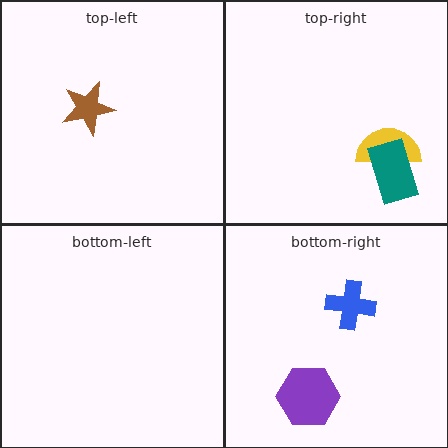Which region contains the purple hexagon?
The bottom-right region.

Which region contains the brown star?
The top-left region.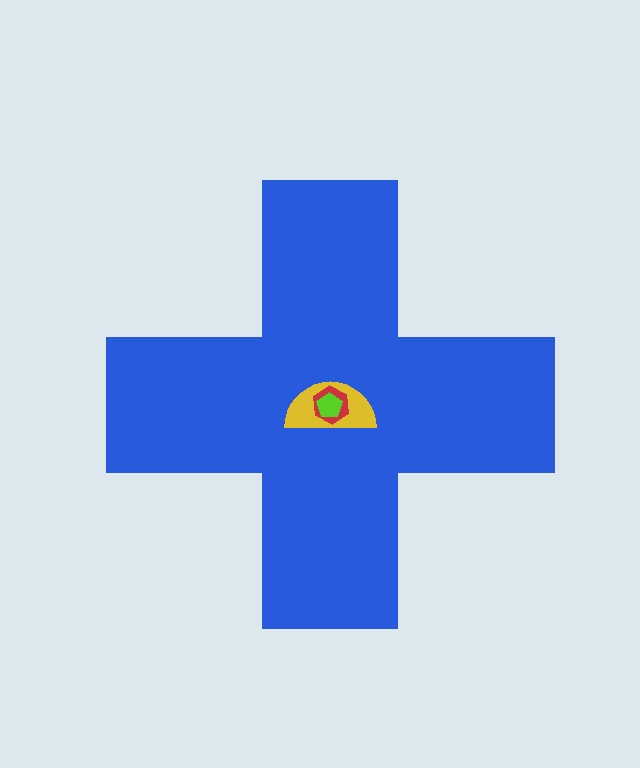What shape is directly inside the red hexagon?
The lime pentagon.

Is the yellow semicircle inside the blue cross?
Yes.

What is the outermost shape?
The blue cross.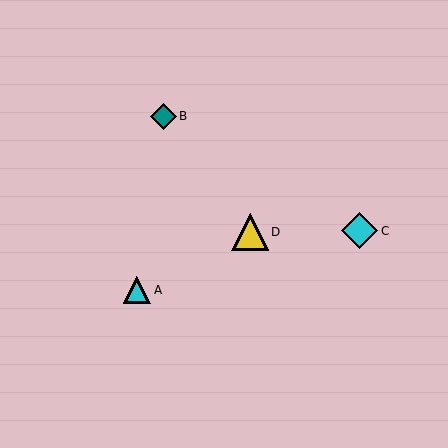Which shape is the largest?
The yellow triangle (labeled D) is the largest.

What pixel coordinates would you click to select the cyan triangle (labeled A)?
Click at (137, 290) to select the cyan triangle A.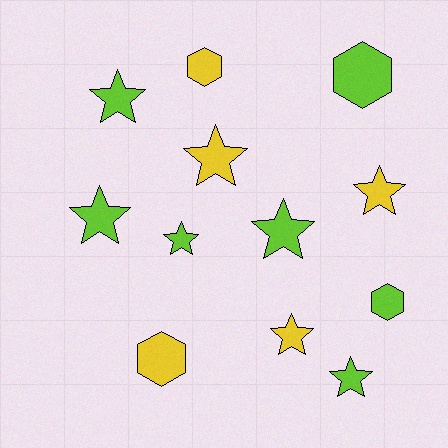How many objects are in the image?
There are 12 objects.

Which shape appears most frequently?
Star, with 8 objects.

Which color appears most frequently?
Lime, with 7 objects.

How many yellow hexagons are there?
There are 2 yellow hexagons.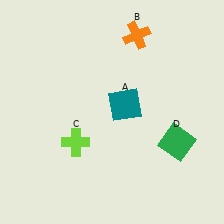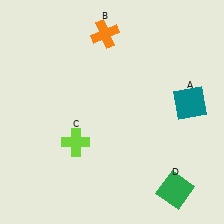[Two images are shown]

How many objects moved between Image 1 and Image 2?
3 objects moved between the two images.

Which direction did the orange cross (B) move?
The orange cross (B) moved left.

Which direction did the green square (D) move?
The green square (D) moved down.